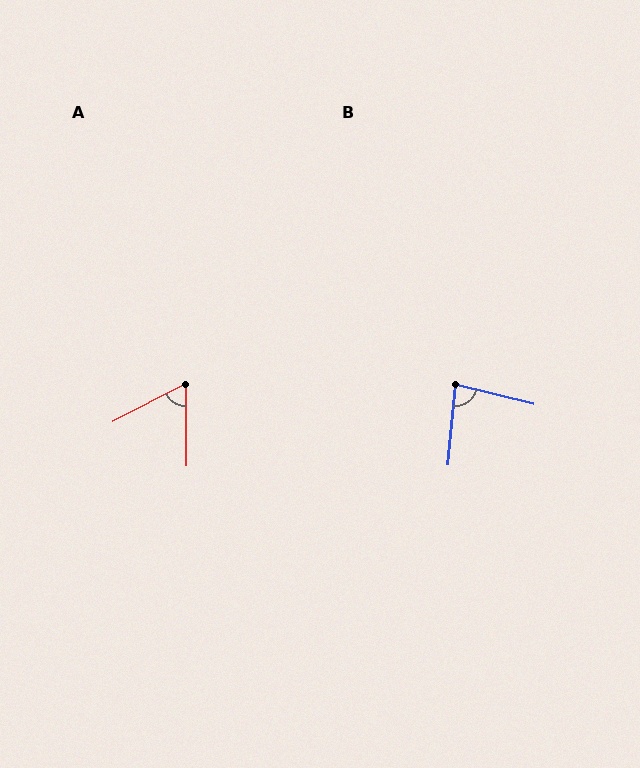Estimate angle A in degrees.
Approximately 63 degrees.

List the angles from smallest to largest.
A (63°), B (82°).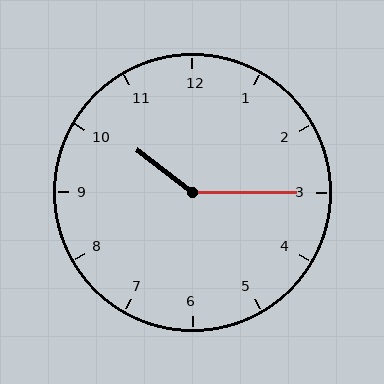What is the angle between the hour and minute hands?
Approximately 142 degrees.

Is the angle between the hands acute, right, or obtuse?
It is obtuse.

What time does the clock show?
10:15.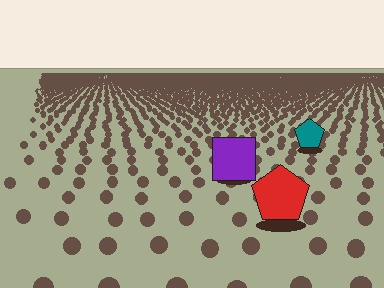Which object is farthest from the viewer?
The teal pentagon is farthest from the viewer. It appears smaller and the ground texture around it is denser.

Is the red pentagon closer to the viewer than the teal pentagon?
Yes. The red pentagon is closer — you can tell from the texture gradient: the ground texture is coarser near it.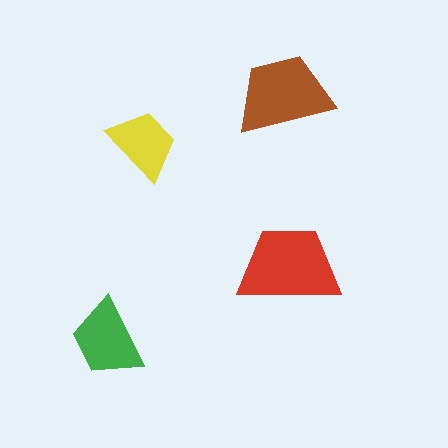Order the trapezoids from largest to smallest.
the red one, the brown one, the green one, the yellow one.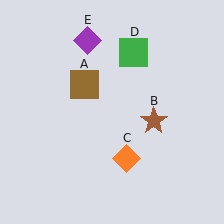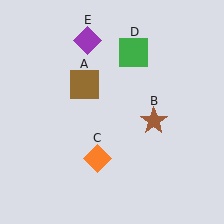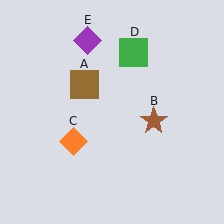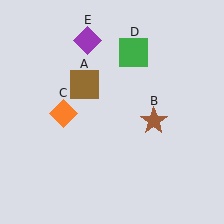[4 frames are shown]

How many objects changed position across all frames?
1 object changed position: orange diamond (object C).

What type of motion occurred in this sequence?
The orange diamond (object C) rotated clockwise around the center of the scene.